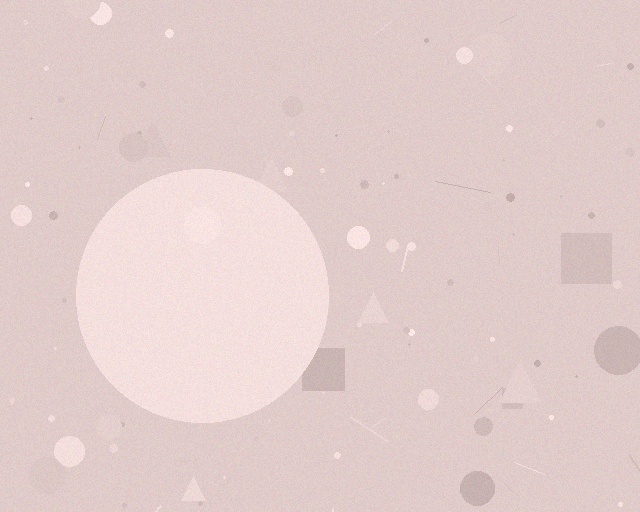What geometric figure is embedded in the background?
A circle is embedded in the background.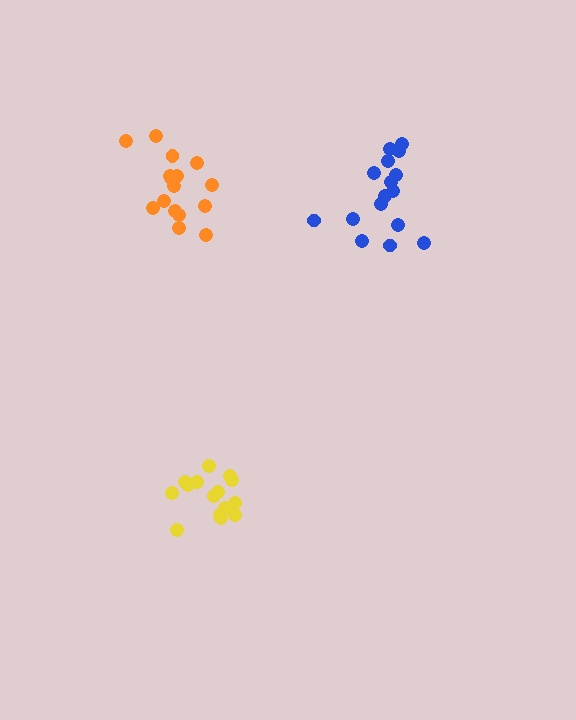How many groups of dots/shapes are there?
There are 3 groups.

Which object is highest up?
The blue cluster is topmost.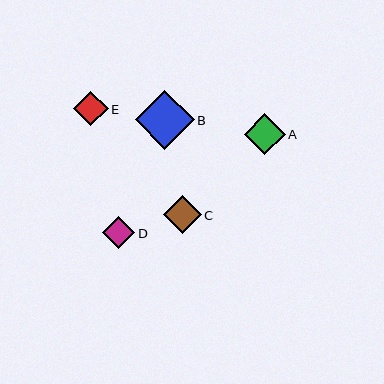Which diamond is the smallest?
Diamond D is the smallest with a size of approximately 33 pixels.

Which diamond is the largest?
Diamond B is the largest with a size of approximately 59 pixels.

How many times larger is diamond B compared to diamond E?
Diamond B is approximately 1.7 times the size of diamond E.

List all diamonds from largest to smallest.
From largest to smallest: B, A, C, E, D.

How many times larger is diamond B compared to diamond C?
Diamond B is approximately 1.5 times the size of diamond C.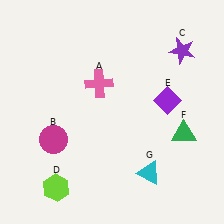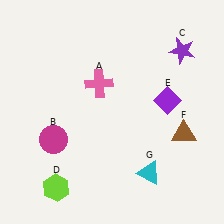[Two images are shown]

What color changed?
The triangle (F) changed from green in Image 1 to brown in Image 2.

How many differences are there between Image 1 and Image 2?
There is 1 difference between the two images.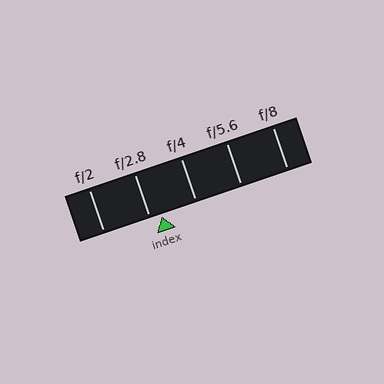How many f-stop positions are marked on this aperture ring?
There are 5 f-stop positions marked.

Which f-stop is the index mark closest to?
The index mark is closest to f/2.8.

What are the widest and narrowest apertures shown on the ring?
The widest aperture shown is f/2 and the narrowest is f/8.